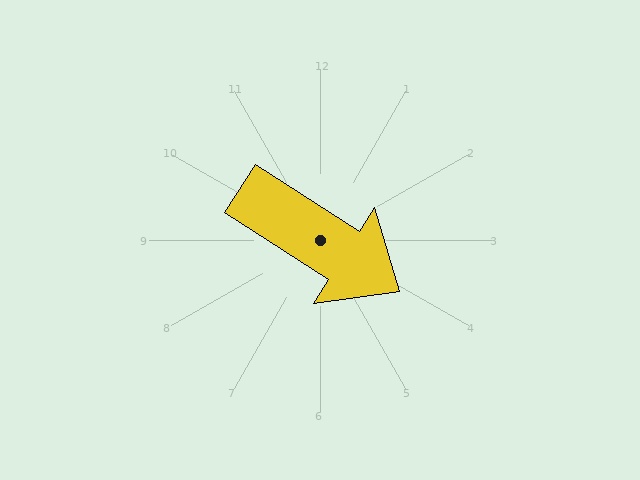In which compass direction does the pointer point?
Southeast.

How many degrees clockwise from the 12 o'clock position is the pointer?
Approximately 123 degrees.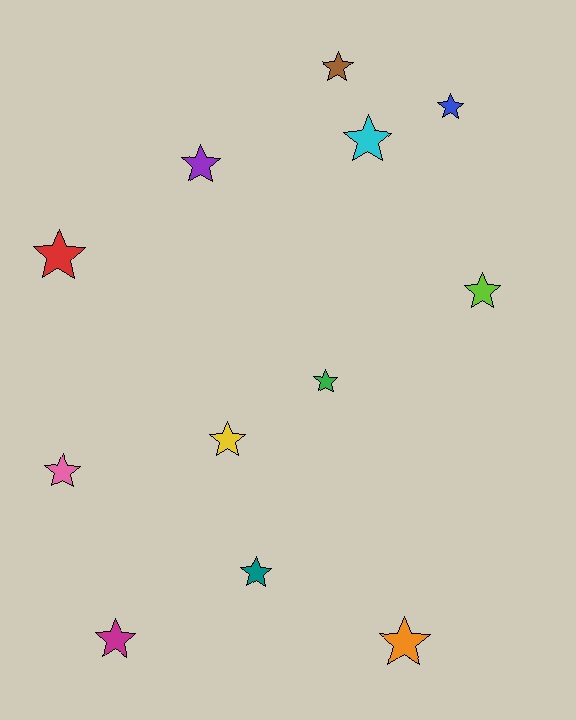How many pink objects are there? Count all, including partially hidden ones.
There is 1 pink object.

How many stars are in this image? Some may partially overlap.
There are 12 stars.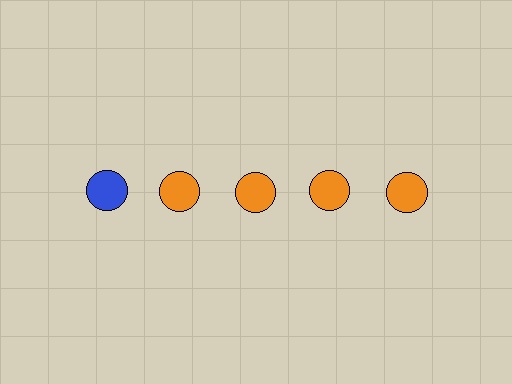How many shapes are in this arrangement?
There are 5 shapes arranged in a grid pattern.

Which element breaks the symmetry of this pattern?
The blue circle in the top row, leftmost column breaks the symmetry. All other shapes are orange circles.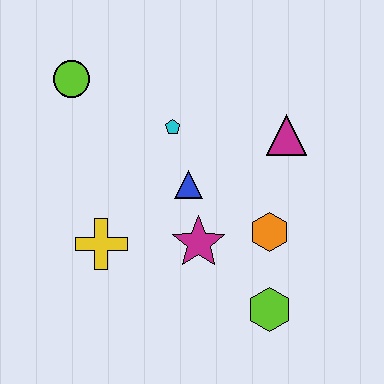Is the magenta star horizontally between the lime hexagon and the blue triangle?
Yes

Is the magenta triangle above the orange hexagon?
Yes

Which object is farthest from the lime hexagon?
The lime circle is farthest from the lime hexagon.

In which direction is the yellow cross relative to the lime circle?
The yellow cross is below the lime circle.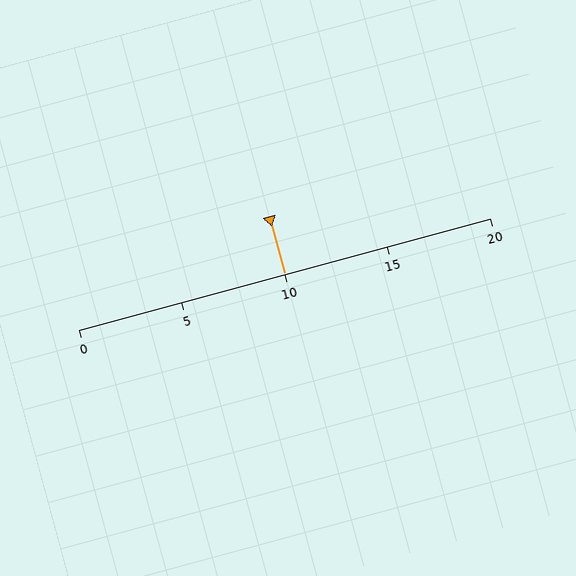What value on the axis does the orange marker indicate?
The marker indicates approximately 10.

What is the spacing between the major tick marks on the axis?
The major ticks are spaced 5 apart.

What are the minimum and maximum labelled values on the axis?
The axis runs from 0 to 20.